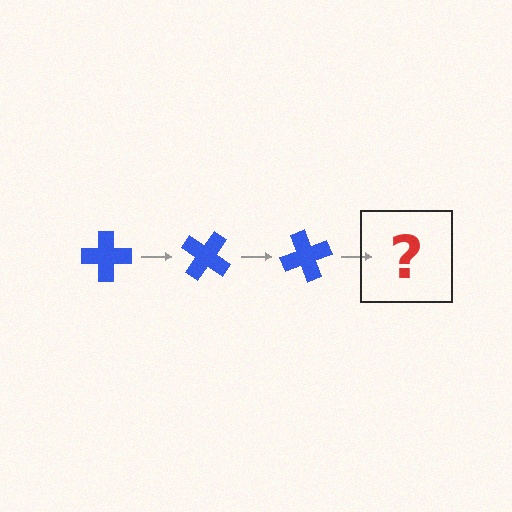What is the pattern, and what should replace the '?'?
The pattern is that the cross rotates 35 degrees each step. The '?' should be a blue cross rotated 105 degrees.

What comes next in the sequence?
The next element should be a blue cross rotated 105 degrees.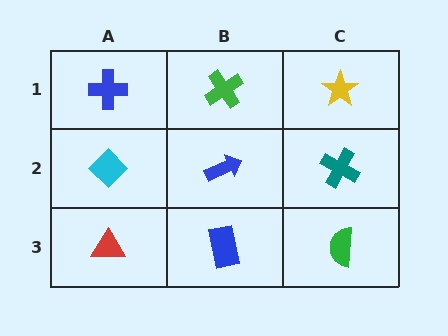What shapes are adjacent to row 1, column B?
A blue arrow (row 2, column B), a blue cross (row 1, column A), a yellow star (row 1, column C).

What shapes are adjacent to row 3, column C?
A teal cross (row 2, column C), a blue rectangle (row 3, column B).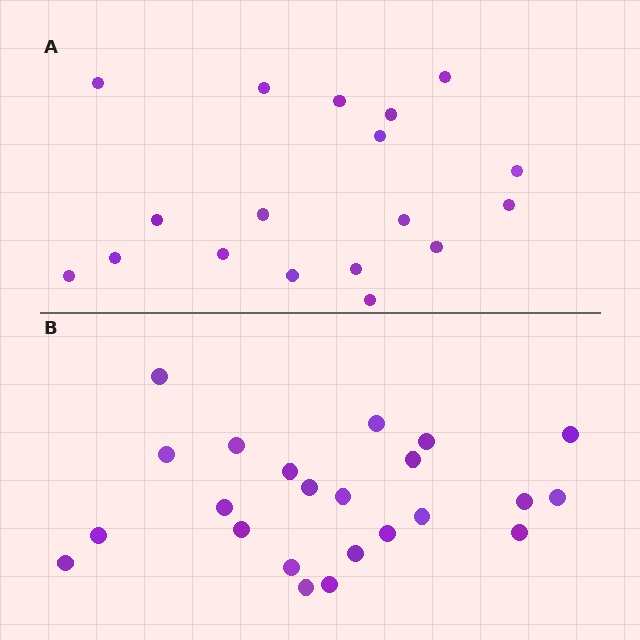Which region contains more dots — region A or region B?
Region B (the bottom region) has more dots.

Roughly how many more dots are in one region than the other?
Region B has about 5 more dots than region A.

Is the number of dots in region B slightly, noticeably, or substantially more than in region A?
Region B has noticeably more, but not dramatically so. The ratio is roughly 1.3 to 1.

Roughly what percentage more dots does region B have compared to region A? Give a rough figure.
About 30% more.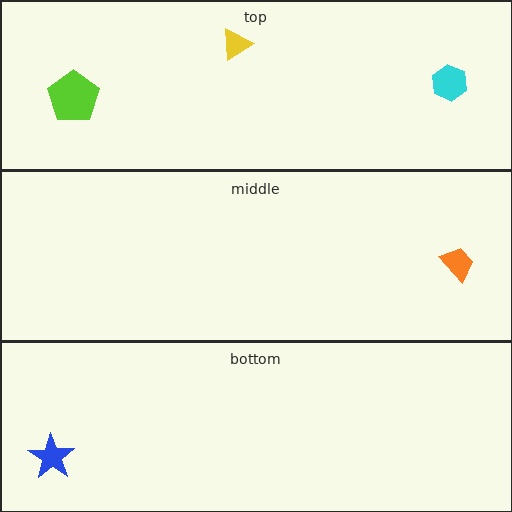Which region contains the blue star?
The bottom region.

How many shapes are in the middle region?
1.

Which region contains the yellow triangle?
The top region.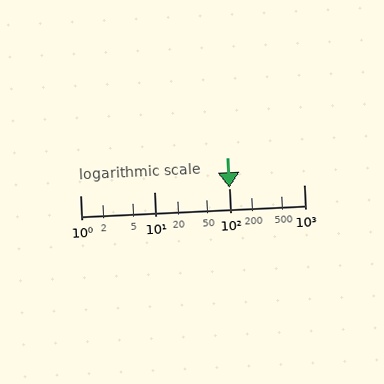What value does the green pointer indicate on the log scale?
The pointer indicates approximately 99.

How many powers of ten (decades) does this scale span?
The scale spans 3 decades, from 1 to 1000.